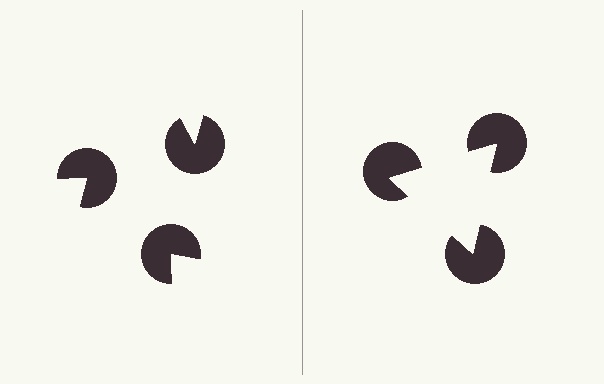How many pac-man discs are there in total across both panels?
6 — 3 on each side.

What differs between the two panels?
The pac-man discs are positioned identically on both sides; only the wedge orientations differ. On the right they align to a triangle; on the left they are misaligned.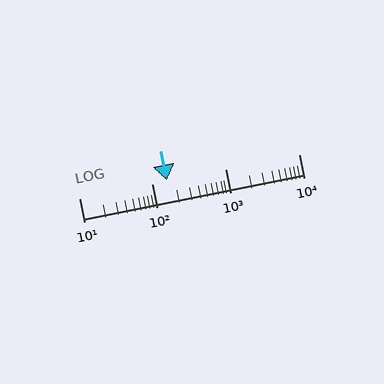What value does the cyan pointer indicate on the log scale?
The pointer indicates approximately 160.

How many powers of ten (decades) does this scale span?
The scale spans 3 decades, from 10 to 10000.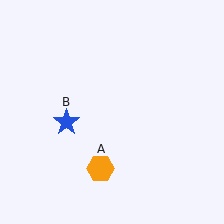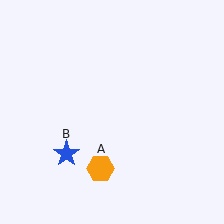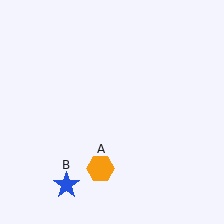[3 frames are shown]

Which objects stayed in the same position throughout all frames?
Orange hexagon (object A) remained stationary.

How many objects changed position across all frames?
1 object changed position: blue star (object B).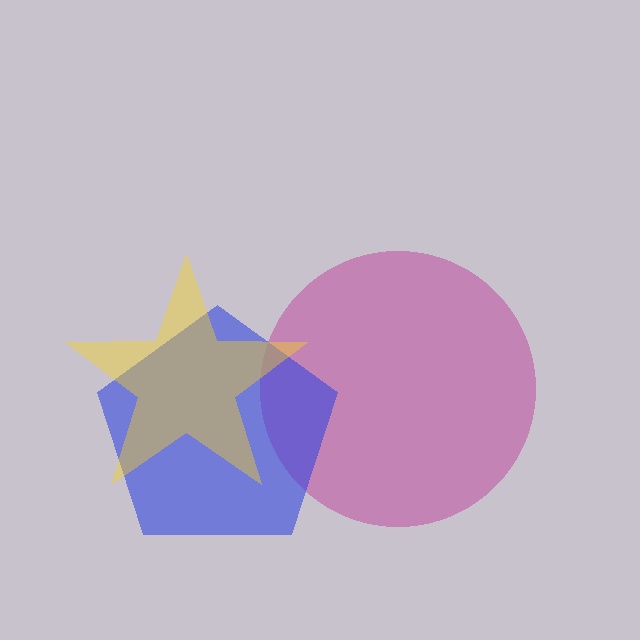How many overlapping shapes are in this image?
There are 3 overlapping shapes in the image.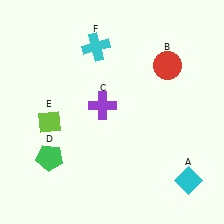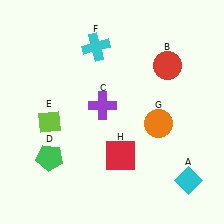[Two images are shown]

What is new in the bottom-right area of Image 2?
A red square (H) was added in the bottom-right area of Image 2.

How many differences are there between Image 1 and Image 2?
There are 2 differences between the two images.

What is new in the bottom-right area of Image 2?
An orange circle (G) was added in the bottom-right area of Image 2.